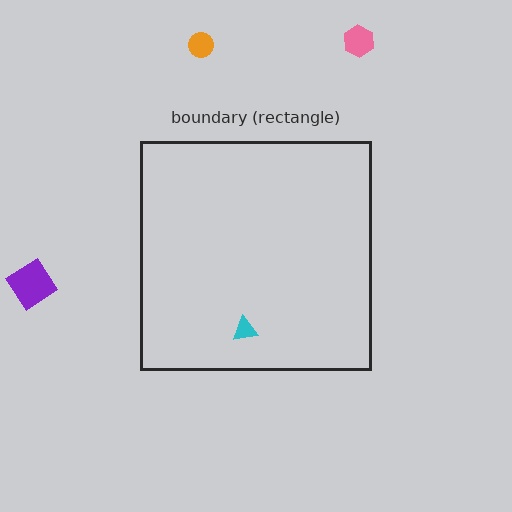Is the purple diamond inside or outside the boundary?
Outside.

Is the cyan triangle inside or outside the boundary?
Inside.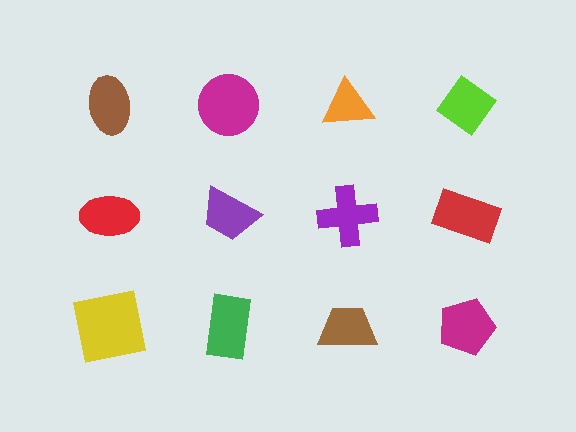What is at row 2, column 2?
A purple trapezoid.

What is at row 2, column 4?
A red rectangle.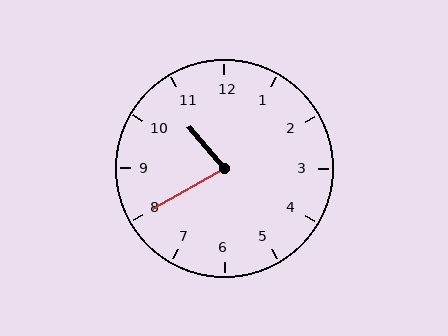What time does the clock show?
10:40.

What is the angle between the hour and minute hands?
Approximately 80 degrees.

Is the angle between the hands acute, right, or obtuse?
It is acute.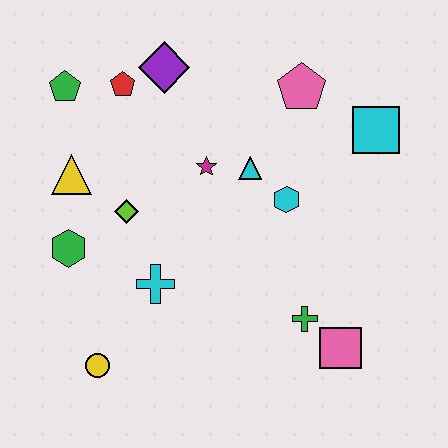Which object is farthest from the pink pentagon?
The yellow circle is farthest from the pink pentagon.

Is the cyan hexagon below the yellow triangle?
Yes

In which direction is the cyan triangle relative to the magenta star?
The cyan triangle is to the right of the magenta star.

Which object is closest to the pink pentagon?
The cyan square is closest to the pink pentagon.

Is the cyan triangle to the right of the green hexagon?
Yes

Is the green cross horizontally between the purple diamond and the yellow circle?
No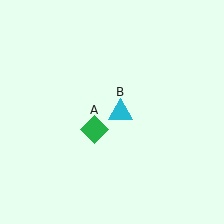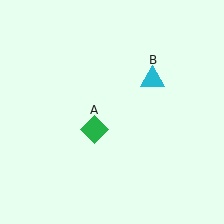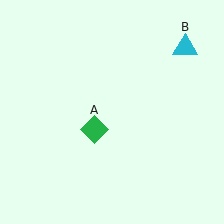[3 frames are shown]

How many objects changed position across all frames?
1 object changed position: cyan triangle (object B).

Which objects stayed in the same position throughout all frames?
Green diamond (object A) remained stationary.